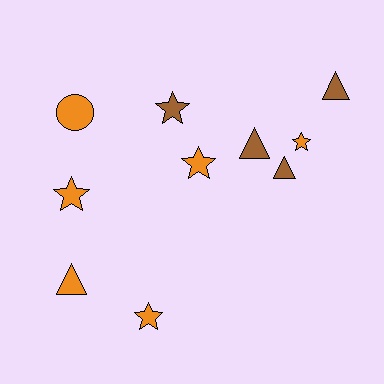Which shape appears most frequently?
Star, with 5 objects.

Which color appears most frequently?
Orange, with 6 objects.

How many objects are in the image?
There are 10 objects.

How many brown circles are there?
There are no brown circles.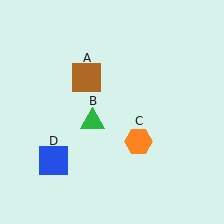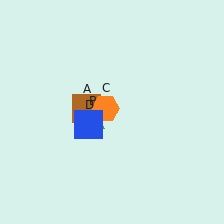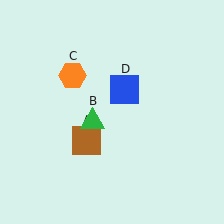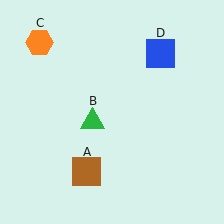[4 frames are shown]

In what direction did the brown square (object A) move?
The brown square (object A) moved down.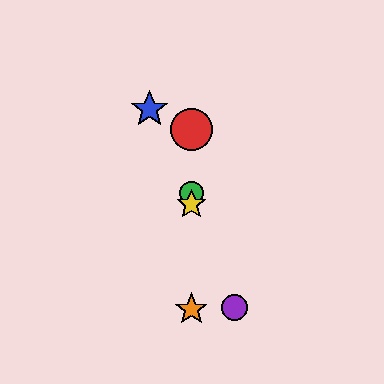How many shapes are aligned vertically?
4 shapes (the red circle, the green circle, the yellow star, the orange star) are aligned vertically.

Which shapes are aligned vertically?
The red circle, the green circle, the yellow star, the orange star are aligned vertically.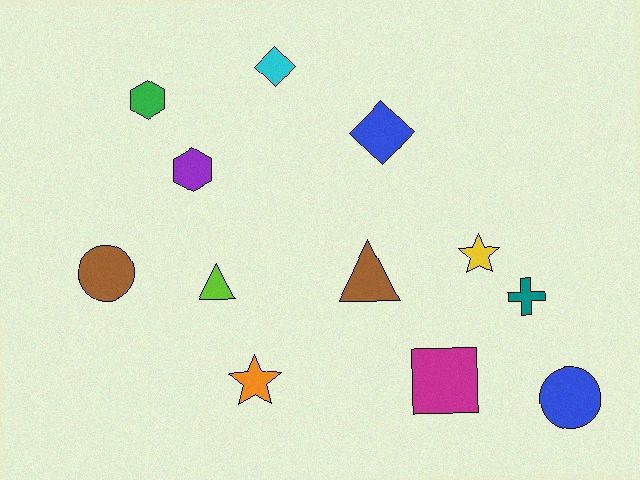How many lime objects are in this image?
There is 1 lime object.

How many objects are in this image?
There are 12 objects.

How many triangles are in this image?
There are 2 triangles.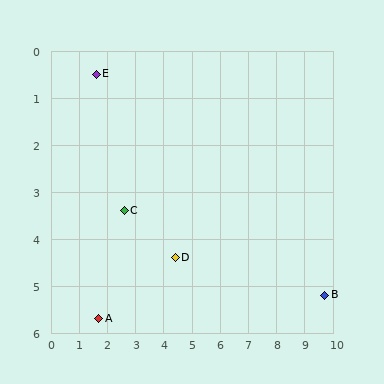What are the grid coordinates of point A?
Point A is at approximately (1.7, 5.7).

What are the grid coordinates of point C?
Point C is at approximately (2.6, 3.4).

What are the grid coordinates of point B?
Point B is at approximately (9.7, 5.2).